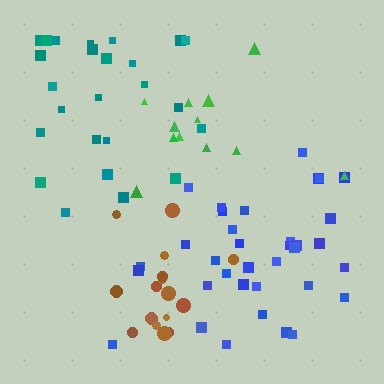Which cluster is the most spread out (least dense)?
Green.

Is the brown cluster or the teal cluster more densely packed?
Brown.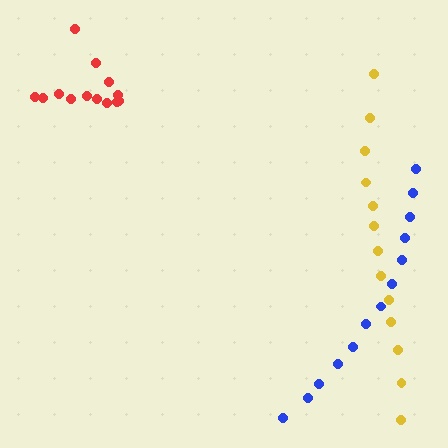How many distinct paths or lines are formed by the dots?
There are 3 distinct paths.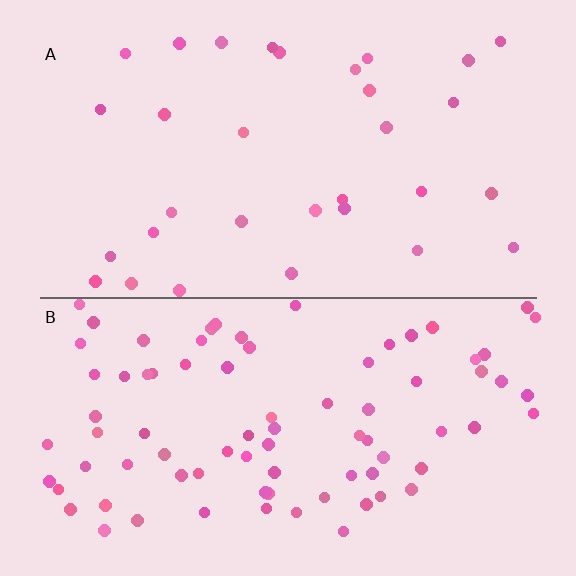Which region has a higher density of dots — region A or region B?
B (the bottom).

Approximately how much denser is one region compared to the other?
Approximately 2.6× — region B over region A.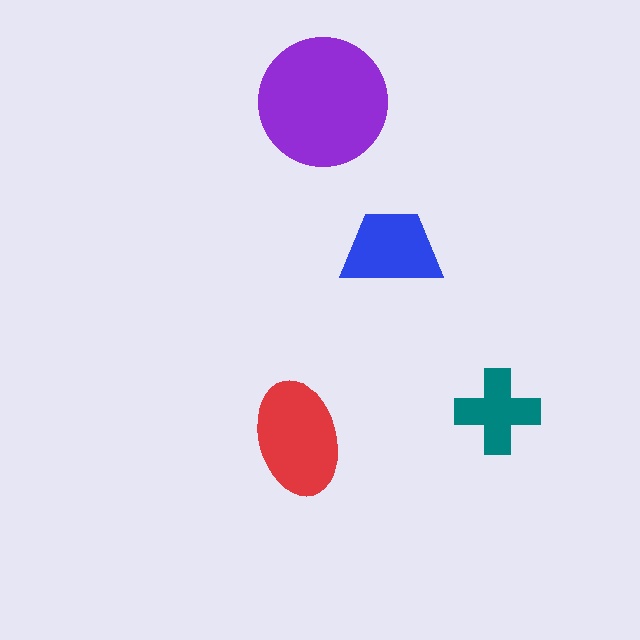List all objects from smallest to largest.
The teal cross, the blue trapezoid, the red ellipse, the purple circle.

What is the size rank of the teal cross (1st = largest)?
4th.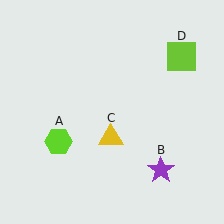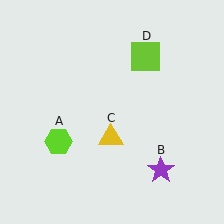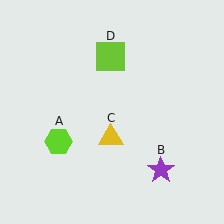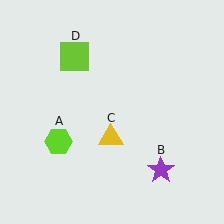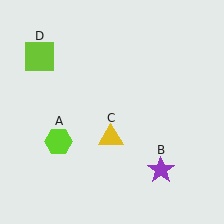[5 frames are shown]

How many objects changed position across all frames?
1 object changed position: lime square (object D).